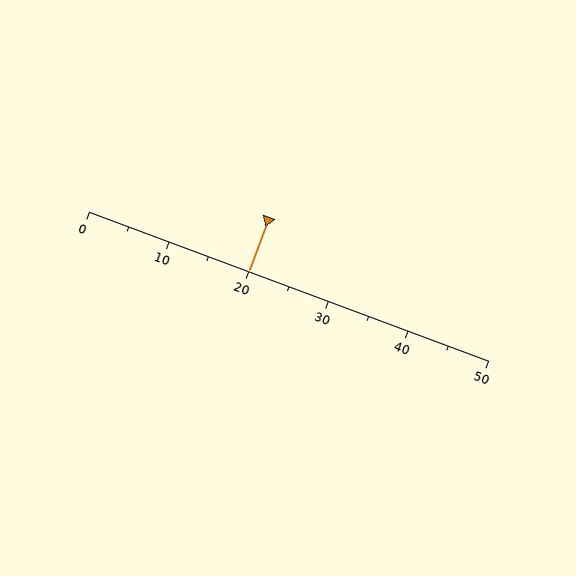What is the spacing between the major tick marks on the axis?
The major ticks are spaced 10 apart.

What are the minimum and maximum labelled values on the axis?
The axis runs from 0 to 50.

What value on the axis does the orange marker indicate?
The marker indicates approximately 20.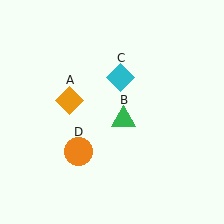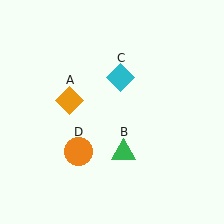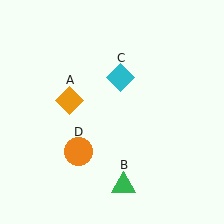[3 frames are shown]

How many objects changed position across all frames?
1 object changed position: green triangle (object B).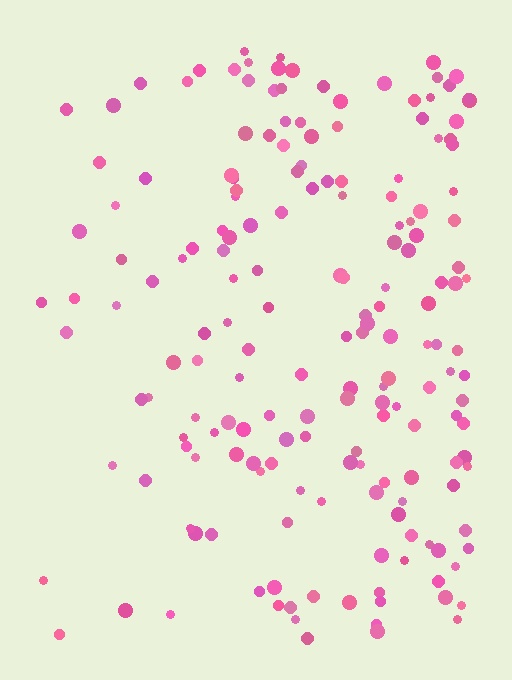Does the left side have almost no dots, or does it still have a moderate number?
Still a moderate number, just noticeably fewer than the right.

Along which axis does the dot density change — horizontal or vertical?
Horizontal.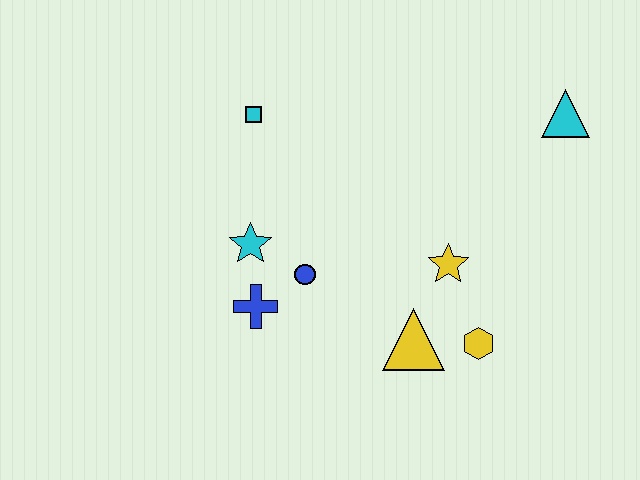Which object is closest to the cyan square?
The cyan star is closest to the cyan square.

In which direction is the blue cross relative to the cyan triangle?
The blue cross is to the left of the cyan triangle.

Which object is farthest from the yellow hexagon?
The cyan square is farthest from the yellow hexagon.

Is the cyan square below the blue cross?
No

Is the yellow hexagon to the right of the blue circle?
Yes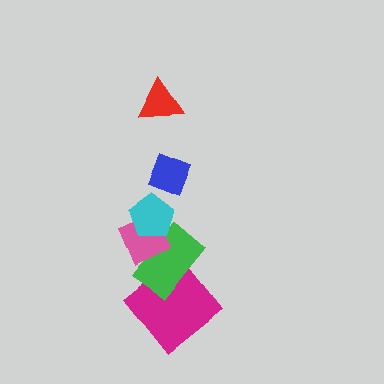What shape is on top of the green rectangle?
The pink diamond is on top of the green rectangle.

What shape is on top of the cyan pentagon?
The blue diamond is on top of the cyan pentagon.